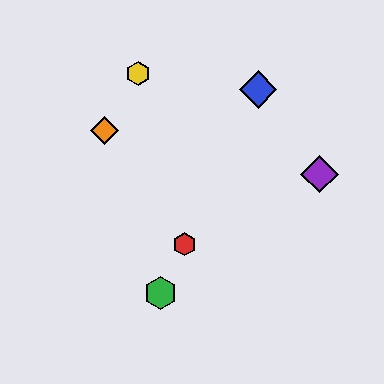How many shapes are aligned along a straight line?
3 shapes (the red hexagon, the blue diamond, the green hexagon) are aligned along a straight line.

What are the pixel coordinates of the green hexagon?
The green hexagon is at (161, 293).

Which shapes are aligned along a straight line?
The red hexagon, the blue diamond, the green hexagon are aligned along a straight line.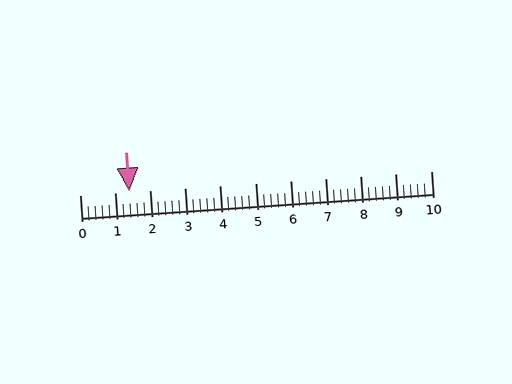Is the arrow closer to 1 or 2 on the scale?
The arrow is closer to 1.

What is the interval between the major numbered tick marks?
The major tick marks are spaced 1 units apart.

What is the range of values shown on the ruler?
The ruler shows values from 0 to 10.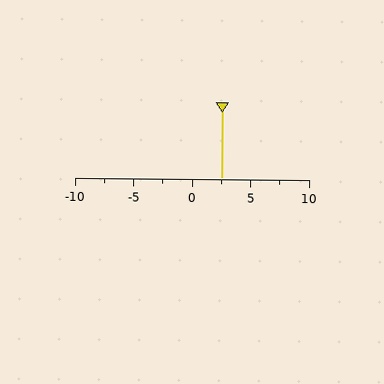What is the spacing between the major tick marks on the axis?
The major ticks are spaced 5 apart.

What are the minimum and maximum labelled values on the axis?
The axis runs from -10 to 10.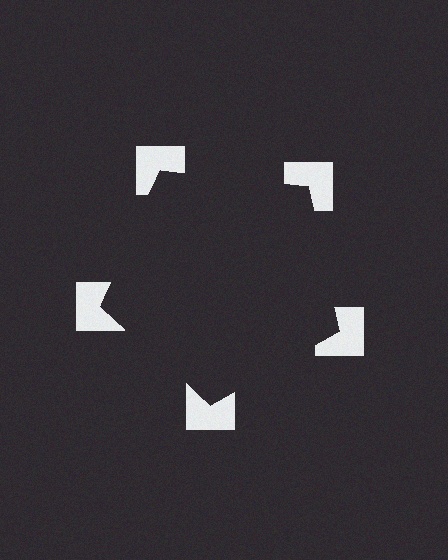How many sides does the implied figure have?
5 sides.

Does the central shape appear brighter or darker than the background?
It typically appears slightly darker than the background, even though no actual brightness change is drawn.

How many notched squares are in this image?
There are 5 — one at each vertex of the illusory pentagon.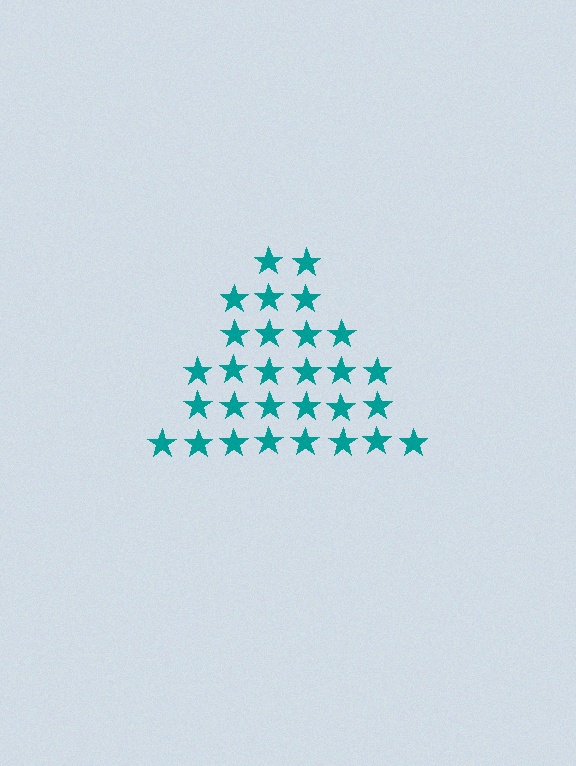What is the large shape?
The large shape is a triangle.